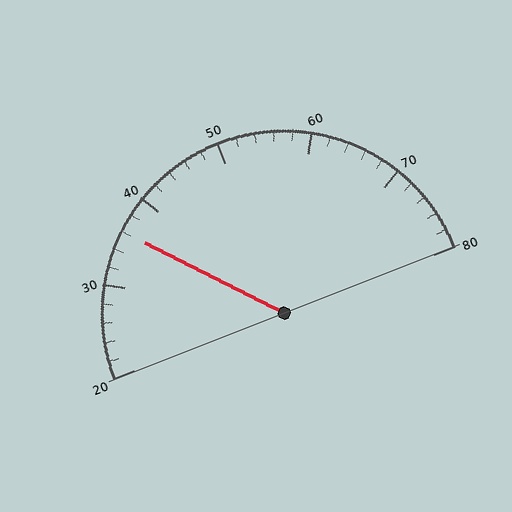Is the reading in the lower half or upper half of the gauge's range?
The reading is in the lower half of the range (20 to 80).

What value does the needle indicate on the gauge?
The needle indicates approximately 36.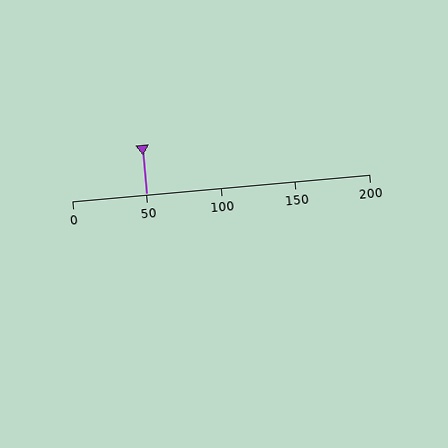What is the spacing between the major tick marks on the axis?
The major ticks are spaced 50 apart.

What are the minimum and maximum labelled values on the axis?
The axis runs from 0 to 200.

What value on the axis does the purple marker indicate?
The marker indicates approximately 50.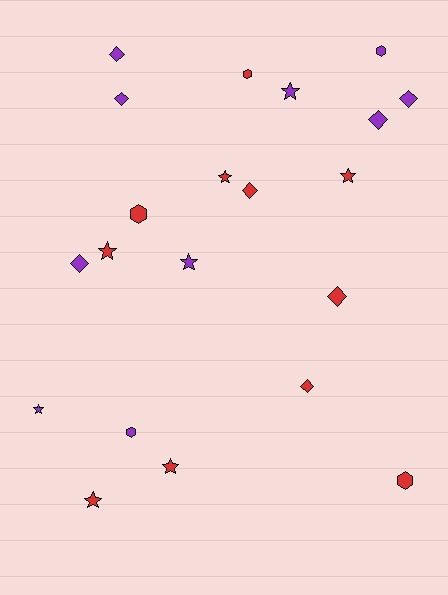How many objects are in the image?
There are 21 objects.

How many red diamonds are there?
There are 3 red diamonds.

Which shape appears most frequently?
Star, with 8 objects.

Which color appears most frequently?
Red, with 11 objects.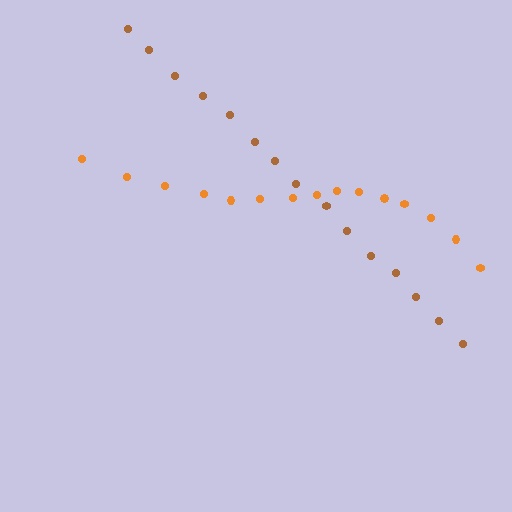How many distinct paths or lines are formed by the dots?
There are 2 distinct paths.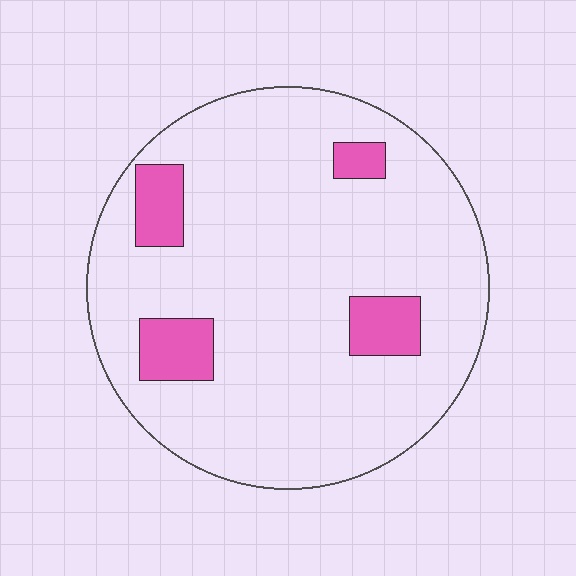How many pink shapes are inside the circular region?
4.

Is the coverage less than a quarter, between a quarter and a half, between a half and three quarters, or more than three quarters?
Less than a quarter.